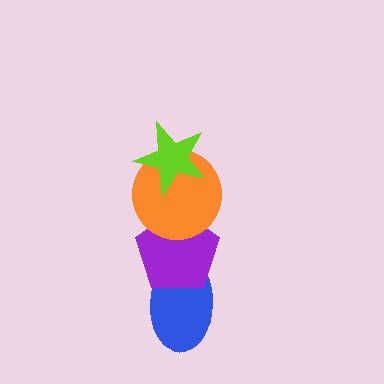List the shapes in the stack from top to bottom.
From top to bottom: the lime star, the orange circle, the purple pentagon, the blue ellipse.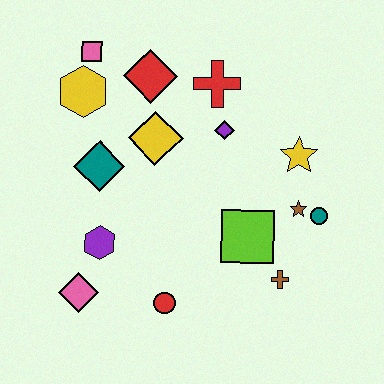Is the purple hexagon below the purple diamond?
Yes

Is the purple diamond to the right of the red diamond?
Yes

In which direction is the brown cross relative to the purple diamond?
The brown cross is below the purple diamond.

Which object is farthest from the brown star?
The pink square is farthest from the brown star.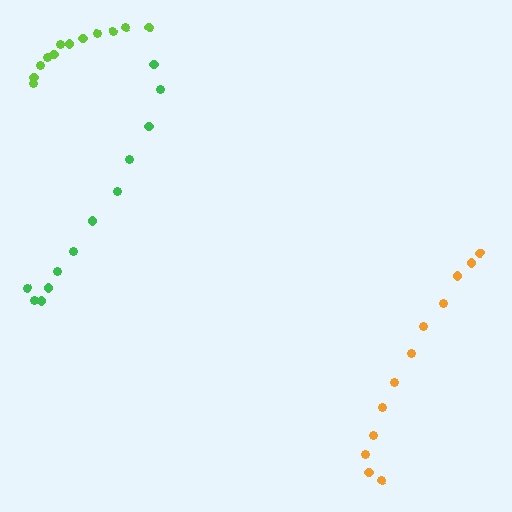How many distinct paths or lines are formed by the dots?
There are 3 distinct paths.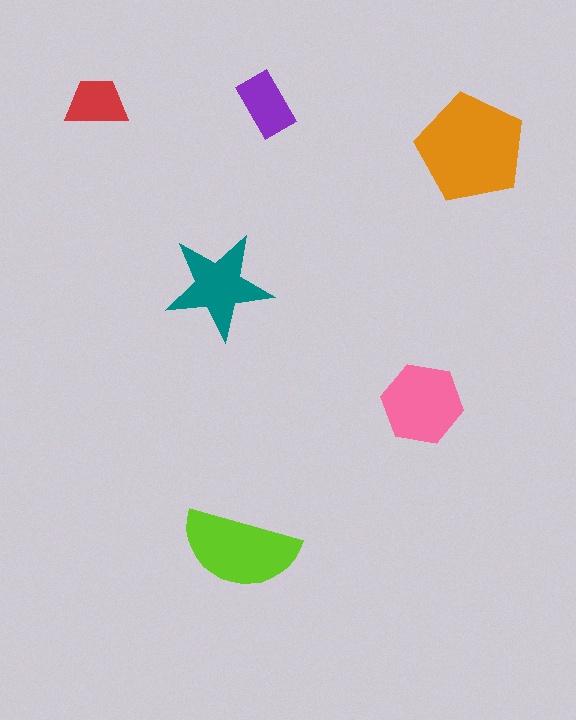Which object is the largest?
The orange pentagon.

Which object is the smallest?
The red trapezoid.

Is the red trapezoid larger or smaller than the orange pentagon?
Smaller.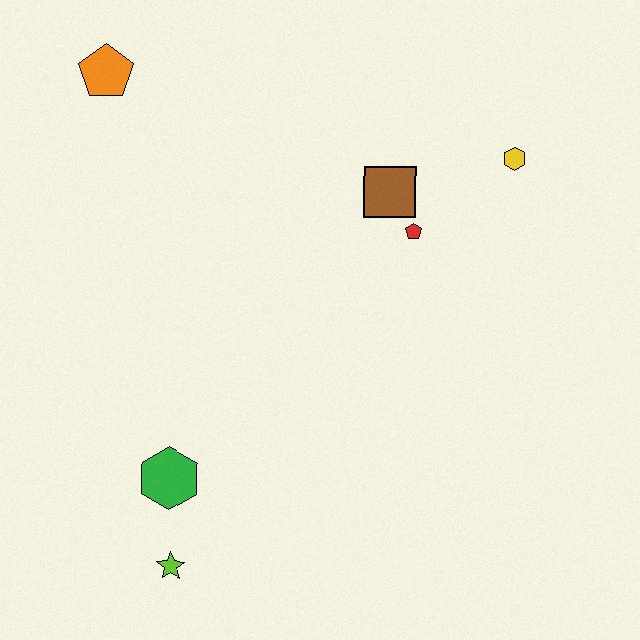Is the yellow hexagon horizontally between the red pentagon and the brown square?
No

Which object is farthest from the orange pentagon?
The lime star is farthest from the orange pentagon.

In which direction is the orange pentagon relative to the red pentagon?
The orange pentagon is to the left of the red pentagon.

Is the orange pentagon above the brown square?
Yes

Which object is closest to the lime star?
The green hexagon is closest to the lime star.